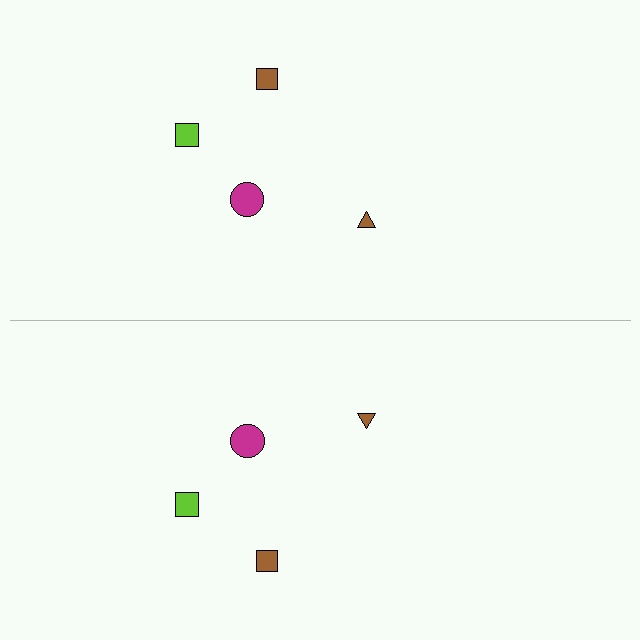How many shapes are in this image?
There are 8 shapes in this image.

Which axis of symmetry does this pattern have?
The pattern has a horizontal axis of symmetry running through the center of the image.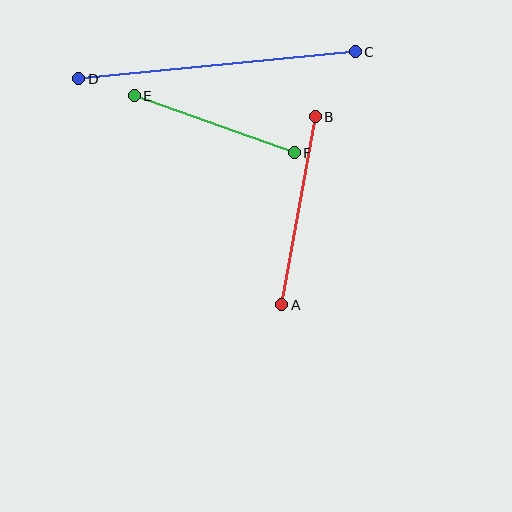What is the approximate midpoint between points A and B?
The midpoint is at approximately (298, 211) pixels.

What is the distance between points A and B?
The distance is approximately 191 pixels.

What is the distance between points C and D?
The distance is approximately 277 pixels.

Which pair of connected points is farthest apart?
Points C and D are farthest apart.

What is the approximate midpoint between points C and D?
The midpoint is at approximately (217, 65) pixels.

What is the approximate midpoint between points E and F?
The midpoint is at approximately (214, 124) pixels.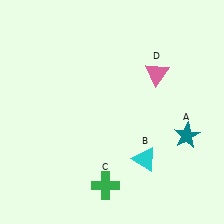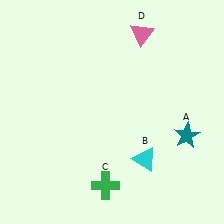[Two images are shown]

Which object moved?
The pink triangle (D) moved up.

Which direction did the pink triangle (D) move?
The pink triangle (D) moved up.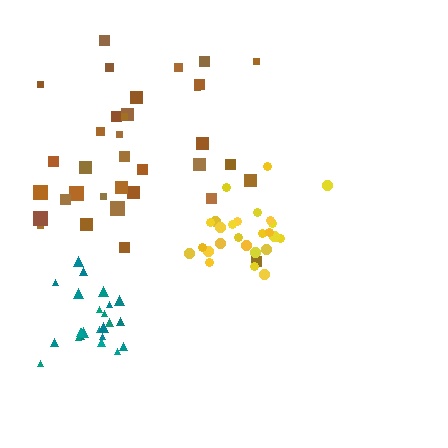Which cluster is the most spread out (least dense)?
Brown.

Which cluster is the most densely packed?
Teal.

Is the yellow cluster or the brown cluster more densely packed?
Yellow.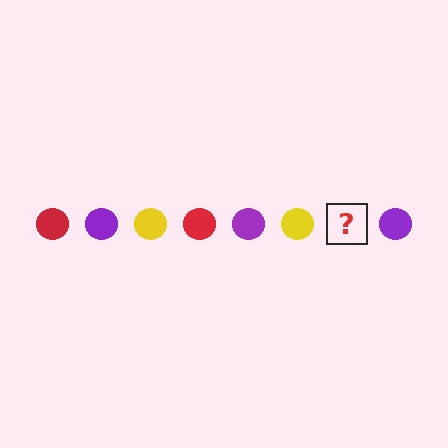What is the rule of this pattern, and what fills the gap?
The rule is that the pattern cycles through red, purple, yellow circles. The gap should be filled with a red circle.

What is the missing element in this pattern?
The missing element is a red circle.